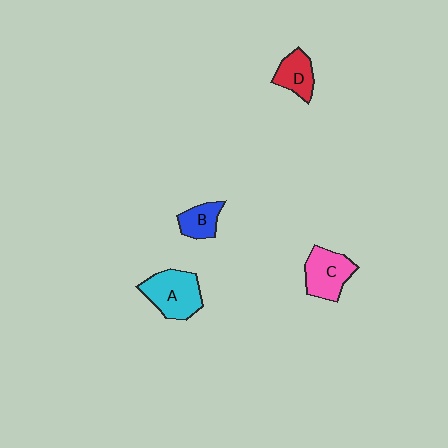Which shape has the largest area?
Shape A (cyan).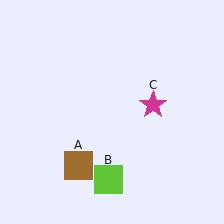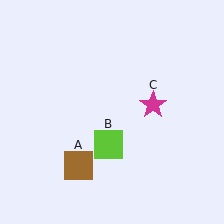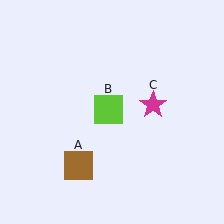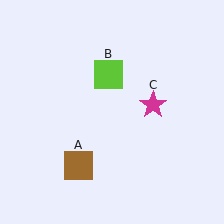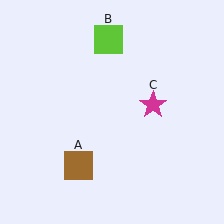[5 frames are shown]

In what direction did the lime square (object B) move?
The lime square (object B) moved up.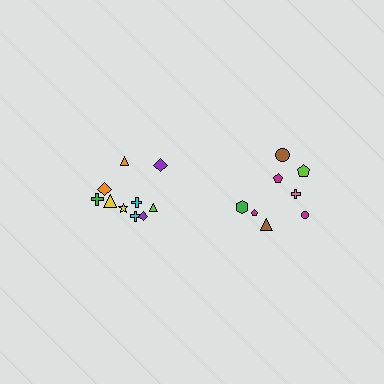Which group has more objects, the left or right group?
The left group.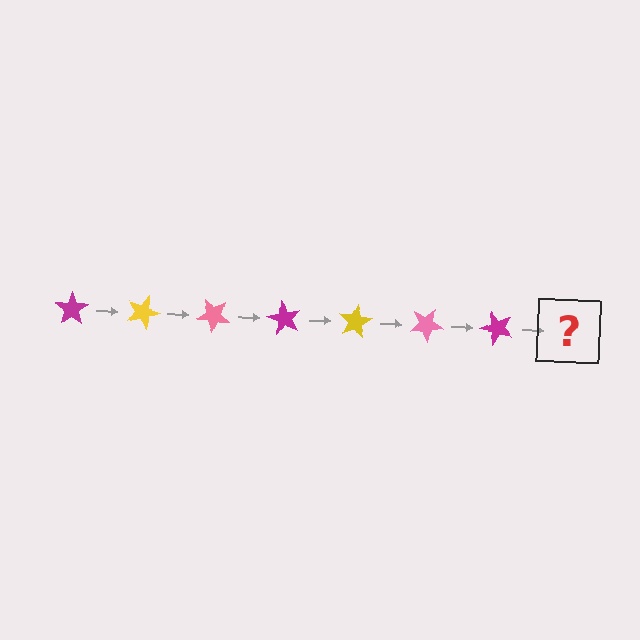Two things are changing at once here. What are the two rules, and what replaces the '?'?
The two rules are that it rotates 20 degrees each step and the color cycles through magenta, yellow, and pink. The '?' should be a yellow star, rotated 140 degrees from the start.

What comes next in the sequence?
The next element should be a yellow star, rotated 140 degrees from the start.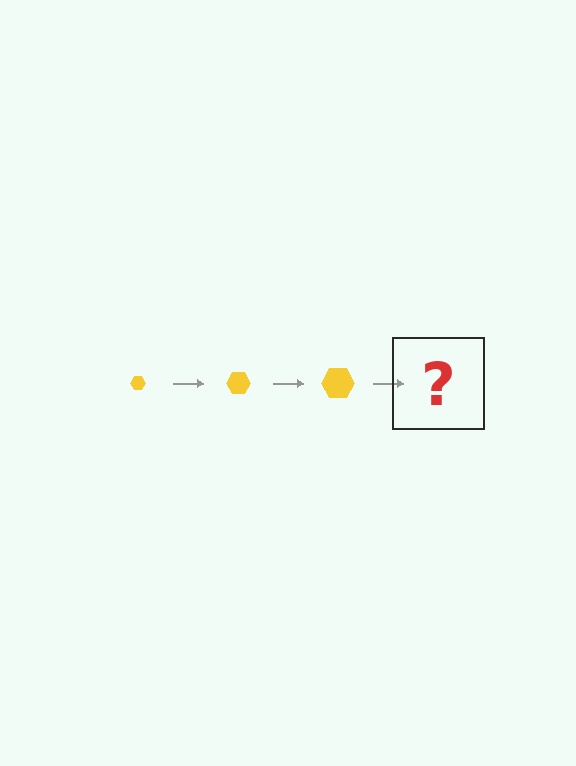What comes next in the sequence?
The next element should be a yellow hexagon, larger than the previous one.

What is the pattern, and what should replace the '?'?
The pattern is that the hexagon gets progressively larger each step. The '?' should be a yellow hexagon, larger than the previous one.